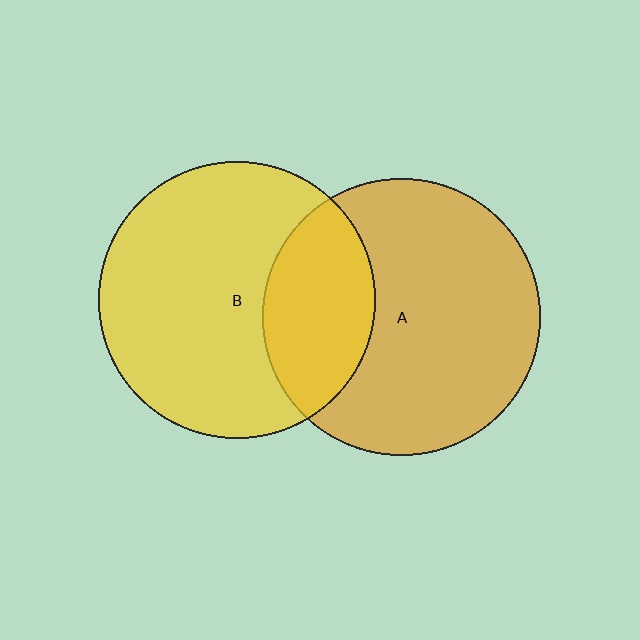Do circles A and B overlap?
Yes.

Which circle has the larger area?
Circle A (orange).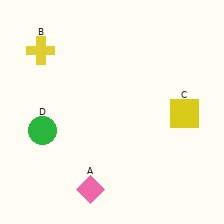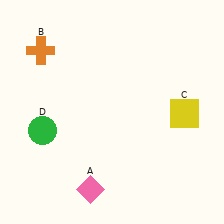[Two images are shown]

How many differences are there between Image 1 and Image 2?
There is 1 difference between the two images.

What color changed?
The cross (B) changed from yellow in Image 1 to orange in Image 2.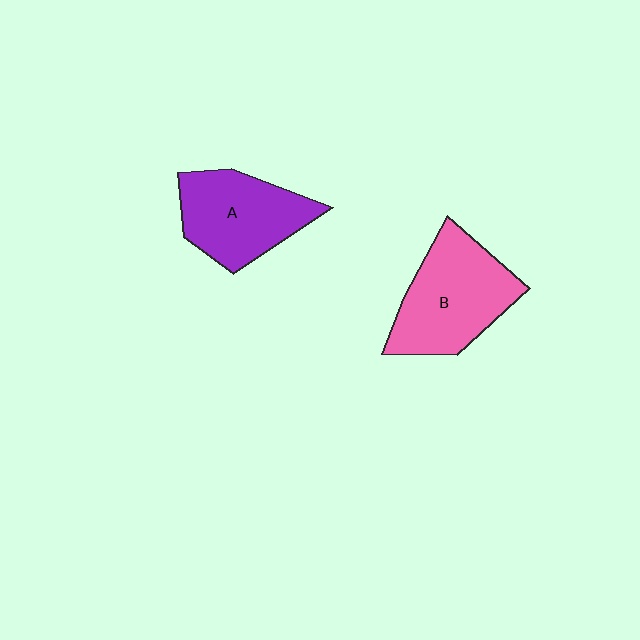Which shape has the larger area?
Shape B (pink).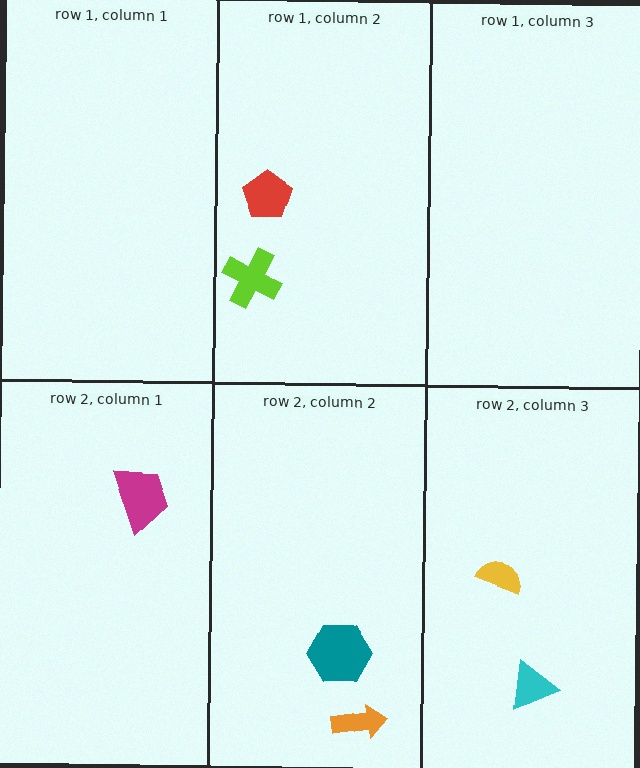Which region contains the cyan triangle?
The row 2, column 3 region.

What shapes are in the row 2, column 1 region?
The magenta trapezoid.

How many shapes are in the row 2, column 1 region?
1.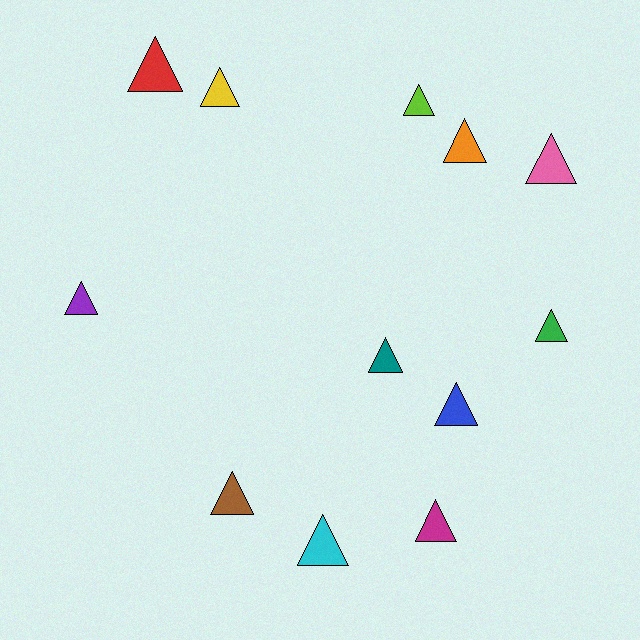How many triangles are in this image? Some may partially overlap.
There are 12 triangles.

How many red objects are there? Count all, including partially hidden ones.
There is 1 red object.